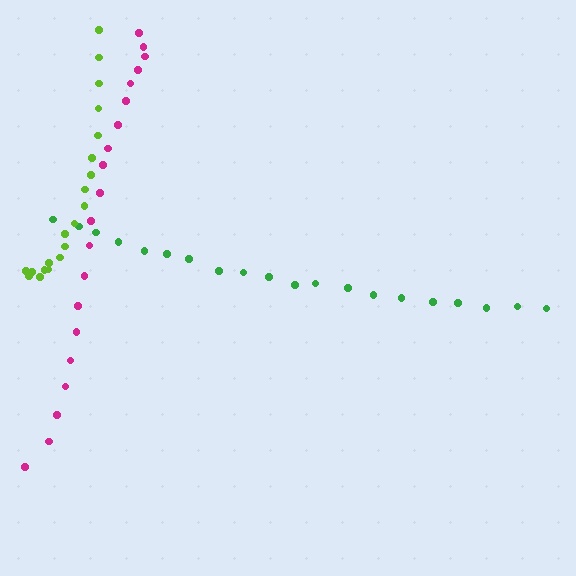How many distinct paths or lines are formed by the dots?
There are 3 distinct paths.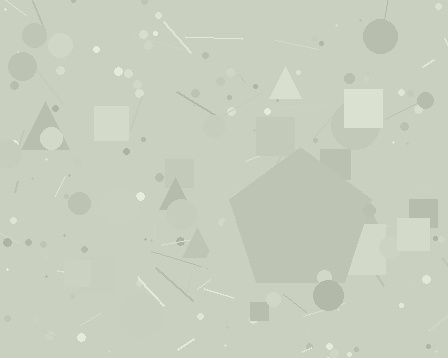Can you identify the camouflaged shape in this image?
The camouflaged shape is a pentagon.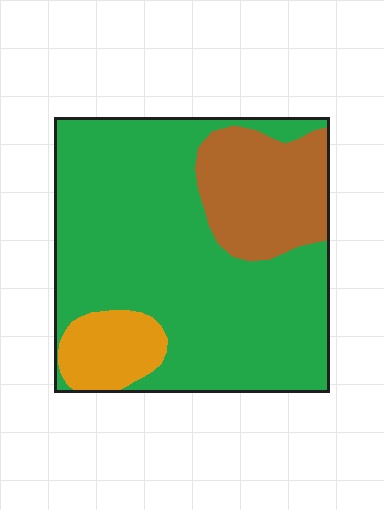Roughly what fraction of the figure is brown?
Brown covers 20% of the figure.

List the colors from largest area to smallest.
From largest to smallest: green, brown, orange.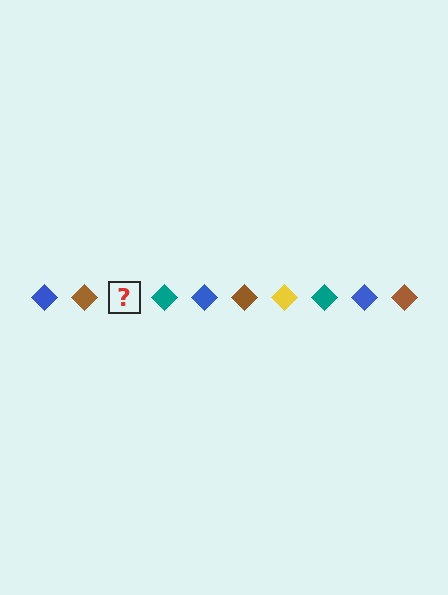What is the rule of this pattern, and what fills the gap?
The rule is that the pattern cycles through blue, brown, yellow, teal diamonds. The gap should be filled with a yellow diamond.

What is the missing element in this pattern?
The missing element is a yellow diamond.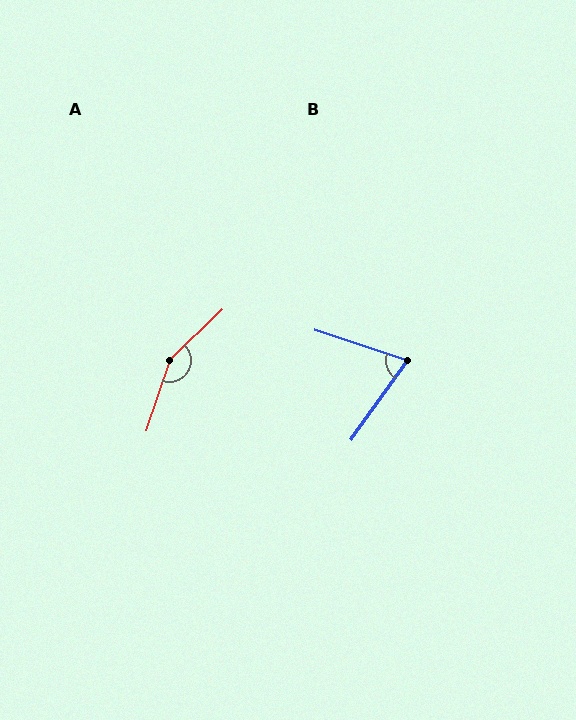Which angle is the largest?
A, at approximately 152 degrees.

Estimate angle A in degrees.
Approximately 152 degrees.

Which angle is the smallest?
B, at approximately 72 degrees.